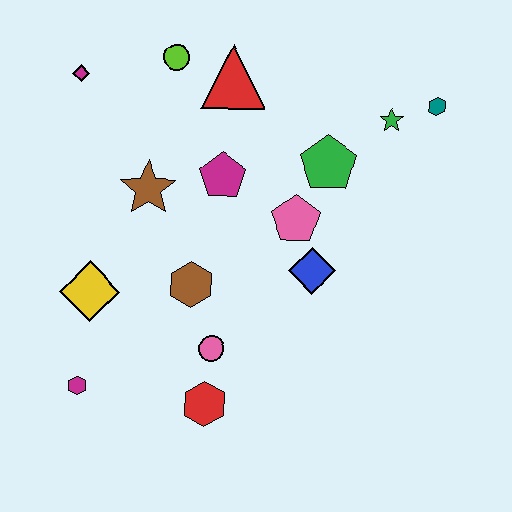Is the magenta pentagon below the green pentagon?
Yes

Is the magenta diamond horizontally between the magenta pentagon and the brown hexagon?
No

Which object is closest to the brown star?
The magenta pentagon is closest to the brown star.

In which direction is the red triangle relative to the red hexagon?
The red triangle is above the red hexagon.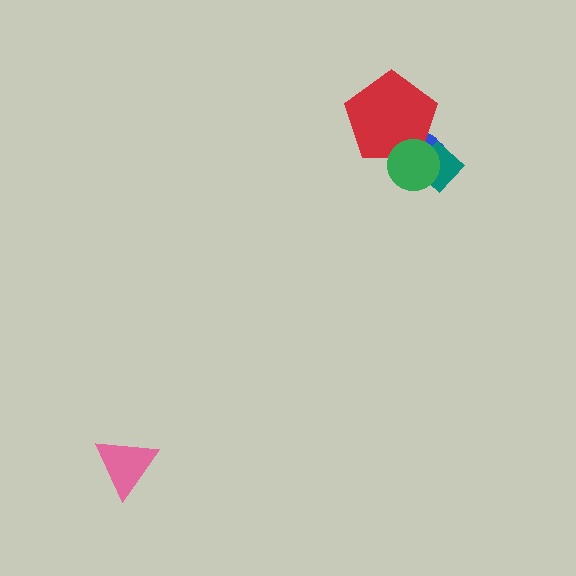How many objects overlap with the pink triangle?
0 objects overlap with the pink triangle.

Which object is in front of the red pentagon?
The green circle is in front of the red pentagon.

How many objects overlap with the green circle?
3 objects overlap with the green circle.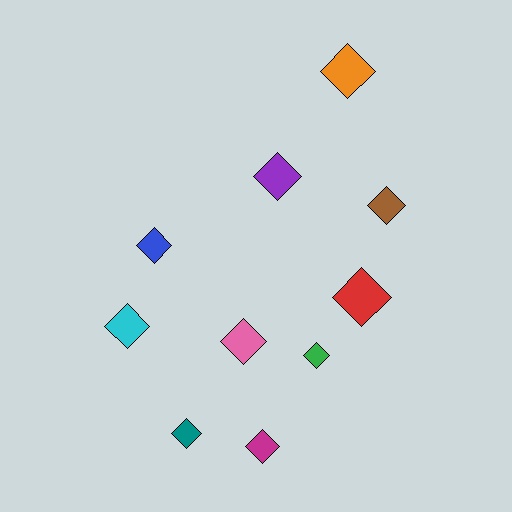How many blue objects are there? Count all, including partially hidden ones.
There is 1 blue object.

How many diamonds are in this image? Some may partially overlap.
There are 10 diamonds.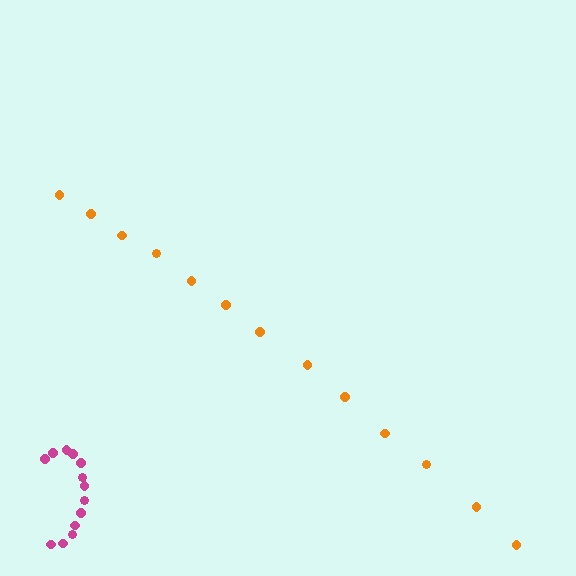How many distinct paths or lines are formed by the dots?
There are 2 distinct paths.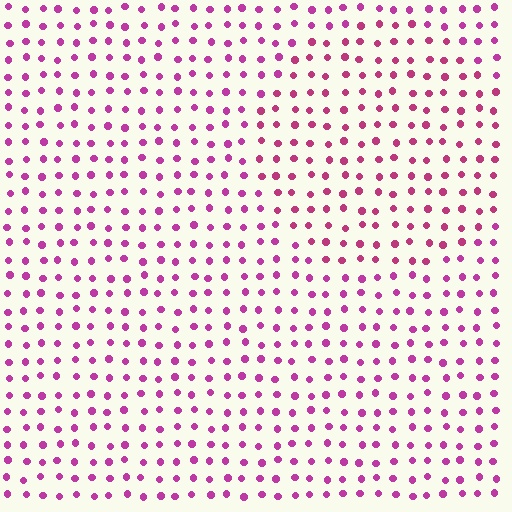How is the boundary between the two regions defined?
The boundary is defined purely by a slight shift in hue (about 18 degrees). Spacing, size, and orientation are identical on both sides.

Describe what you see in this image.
The image is filled with small magenta elements in a uniform arrangement. A circle-shaped region is visible where the elements are tinted to a slightly different hue, forming a subtle color boundary.